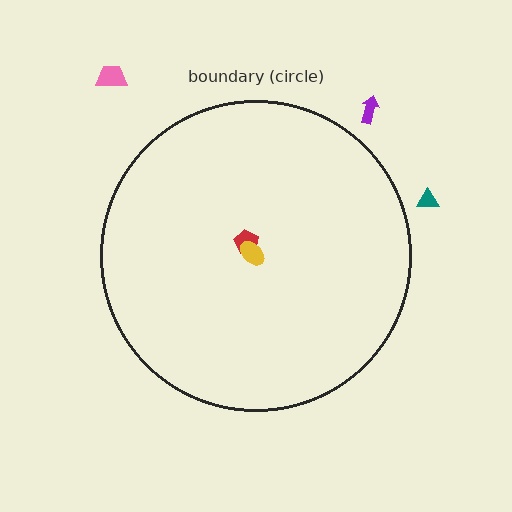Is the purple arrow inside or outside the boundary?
Outside.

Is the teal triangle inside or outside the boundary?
Outside.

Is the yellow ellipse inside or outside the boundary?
Inside.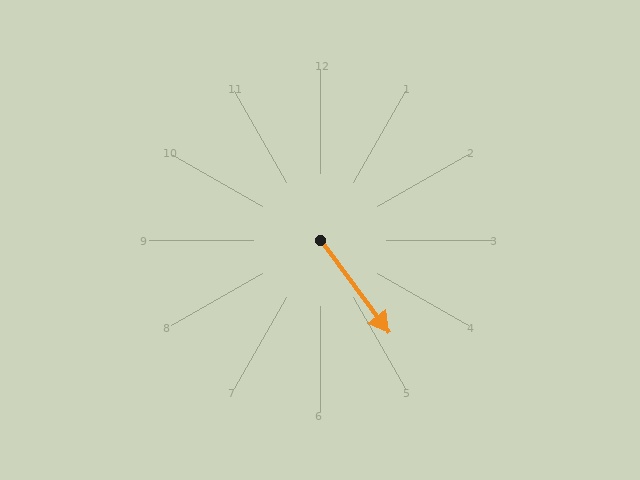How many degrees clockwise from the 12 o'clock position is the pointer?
Approximately 143 degrees.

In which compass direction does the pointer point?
Southeast.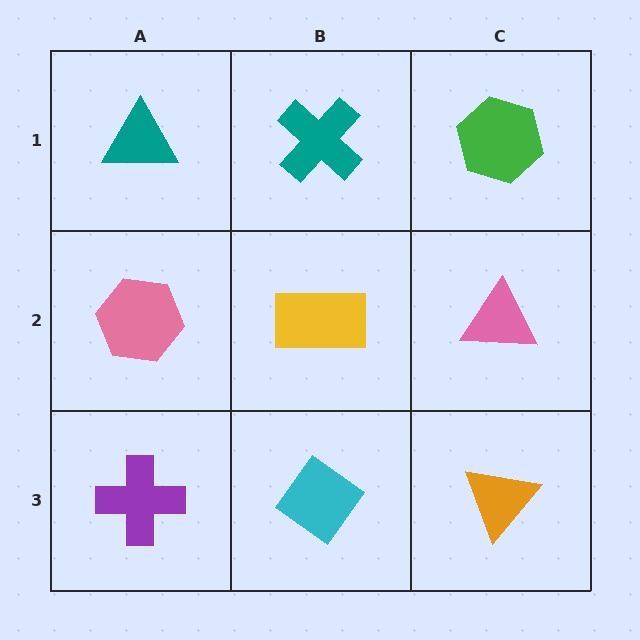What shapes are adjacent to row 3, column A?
A pink hexagon (row 2, column A), a cyan diamond (row 3, column B).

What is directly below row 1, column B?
A yellow rectangle.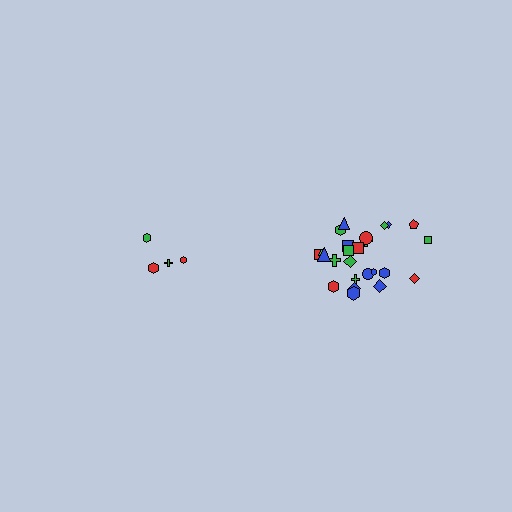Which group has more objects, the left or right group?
The right group.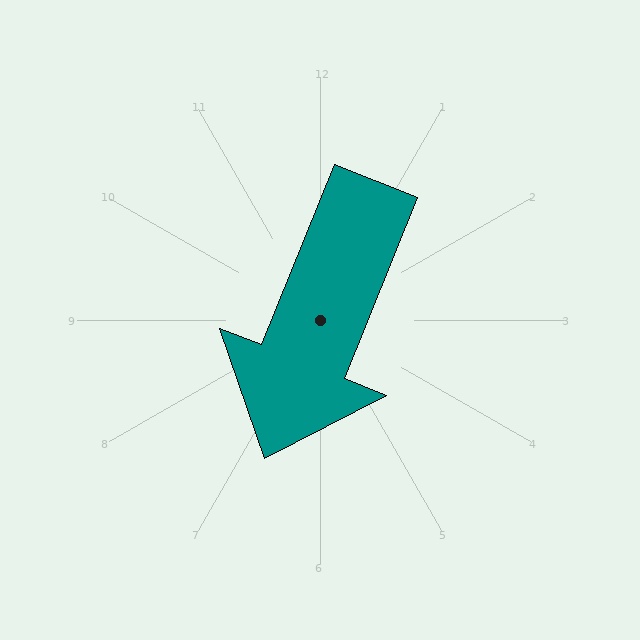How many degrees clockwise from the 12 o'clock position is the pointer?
Approximately 202 degrees.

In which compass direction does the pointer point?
South.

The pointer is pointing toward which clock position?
Roughly 7 o'clock.